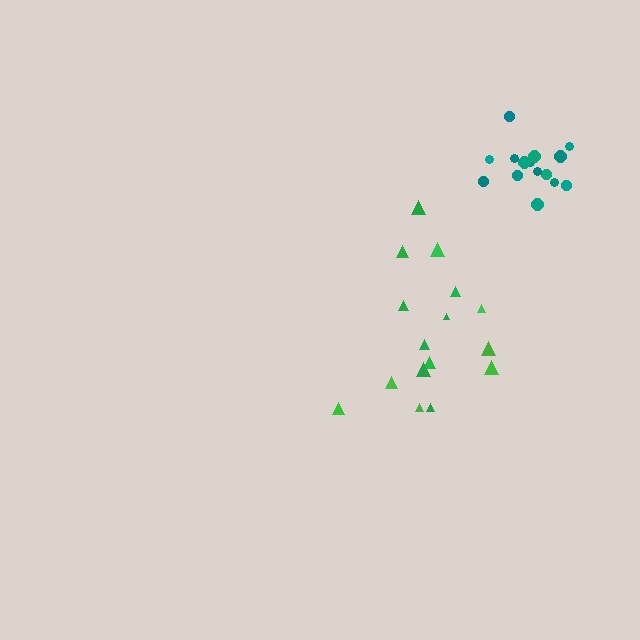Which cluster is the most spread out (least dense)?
Green.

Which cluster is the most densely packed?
Teal.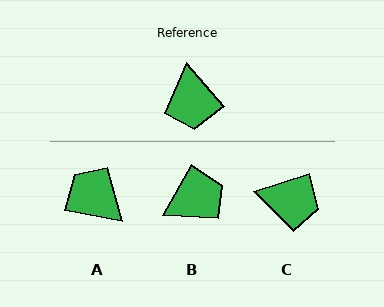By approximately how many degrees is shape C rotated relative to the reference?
Approximately 68 degrees counter-clockwise.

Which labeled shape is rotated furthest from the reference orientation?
A, about 141 degrees away.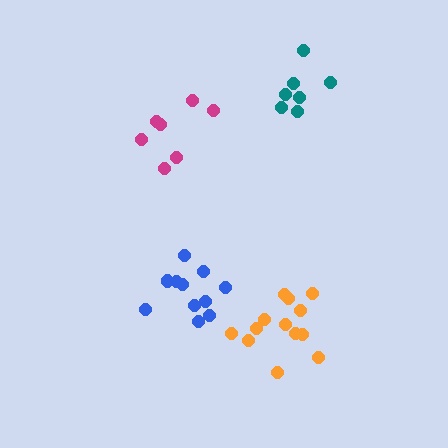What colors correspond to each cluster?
The clusters are colored: magenta, orange, blue, teal.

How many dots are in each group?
Group 1: 7 dots, Group 2: 13 dots, Group 3: 11 dots, Group 4: 7 dots (38 total).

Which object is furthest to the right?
The teal cluster is rightmost.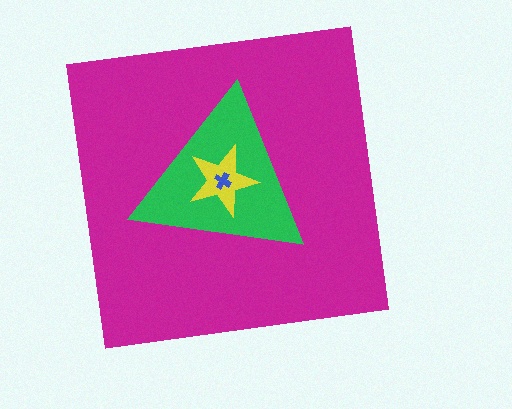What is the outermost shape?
The magenta square.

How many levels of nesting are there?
4.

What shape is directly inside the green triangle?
The yellow star.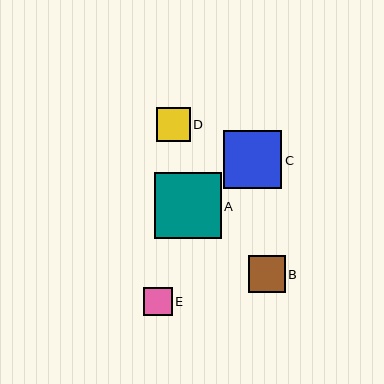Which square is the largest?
Square A is the largest with a size of approximately 67 pixels.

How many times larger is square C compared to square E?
Square C is approximately 2.0 times the size of square E.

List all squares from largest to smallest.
From largest to smallest: A, C, B, D, E.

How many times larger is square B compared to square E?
Square B is approximately 1.3 times the size of square E.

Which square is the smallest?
Square E is the smallest with a size of approximately 28 pixels.